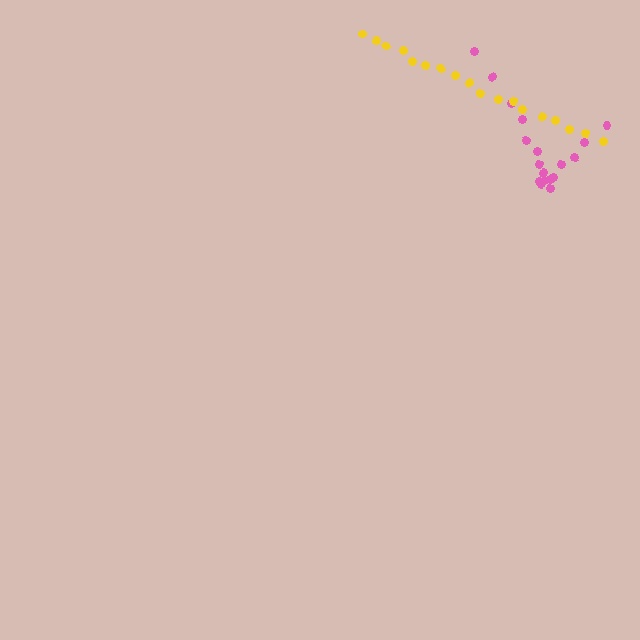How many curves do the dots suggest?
There are 2 distinct paths.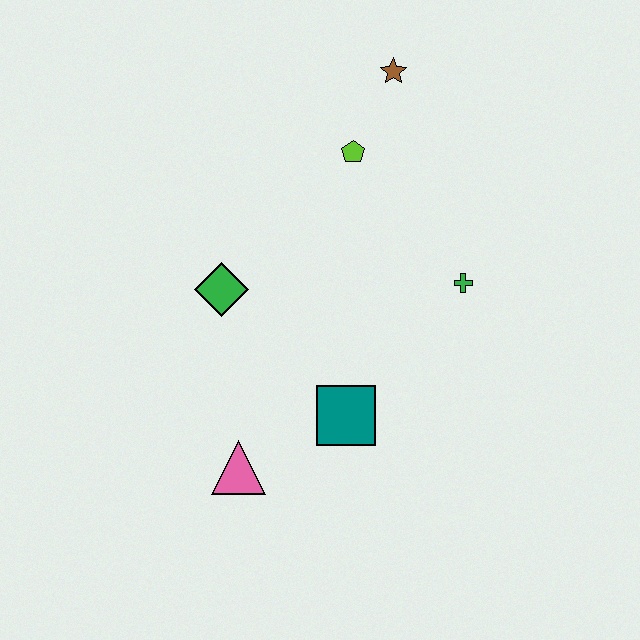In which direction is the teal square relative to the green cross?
The teal square is below the green cross.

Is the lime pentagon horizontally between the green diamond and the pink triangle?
No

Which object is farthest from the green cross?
The pink triangle is farthest from the green cross.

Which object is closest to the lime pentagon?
The brown star is closest to the lime pentagon.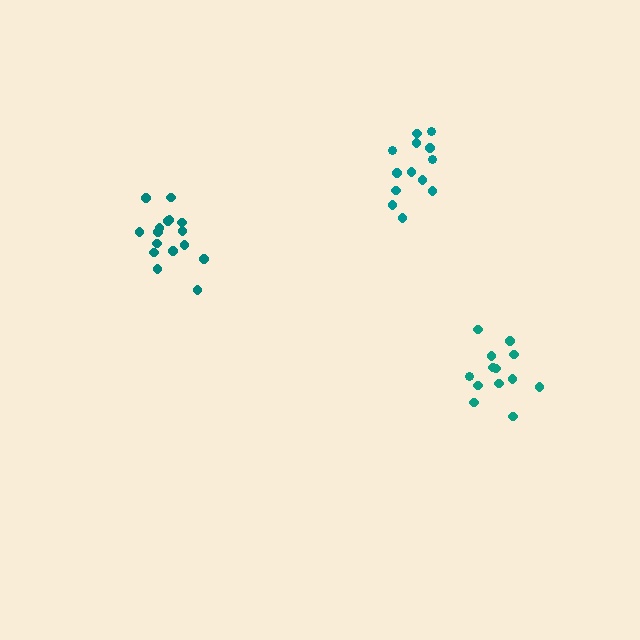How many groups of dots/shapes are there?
There are 3 groups.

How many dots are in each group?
Group 1: 13 dots, Group 2: 16 dots, Group 3: 13 dots (42 total).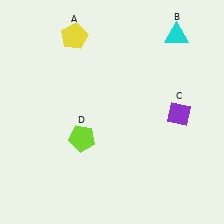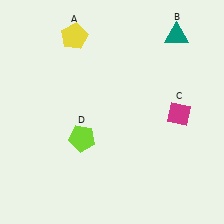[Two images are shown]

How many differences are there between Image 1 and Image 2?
There are 2 differences between the two images.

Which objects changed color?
B changed from cyan to teal. C changed from purple to magenta.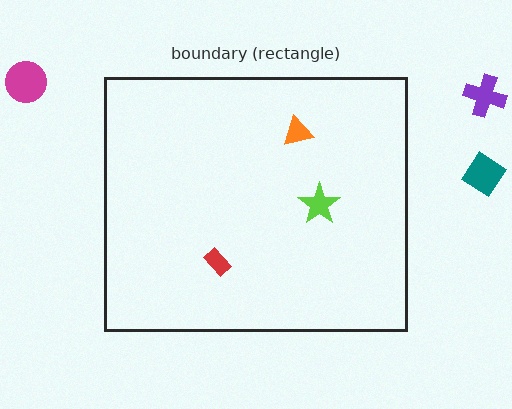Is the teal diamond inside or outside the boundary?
Outside.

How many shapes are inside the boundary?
3 inside, 3 outside.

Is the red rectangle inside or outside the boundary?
Inside.